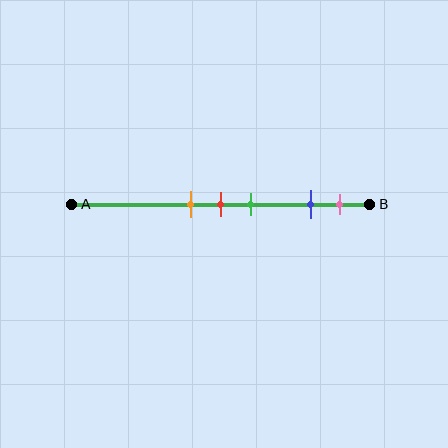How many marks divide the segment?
There are 5 marks dividing the segment.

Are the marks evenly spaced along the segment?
No, the marks are not evenly spaced.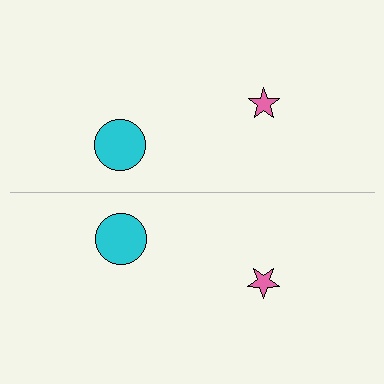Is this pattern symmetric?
Yes, this pattern has bilateral (reflection) symmetry.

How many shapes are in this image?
There are 4 shapes in this image.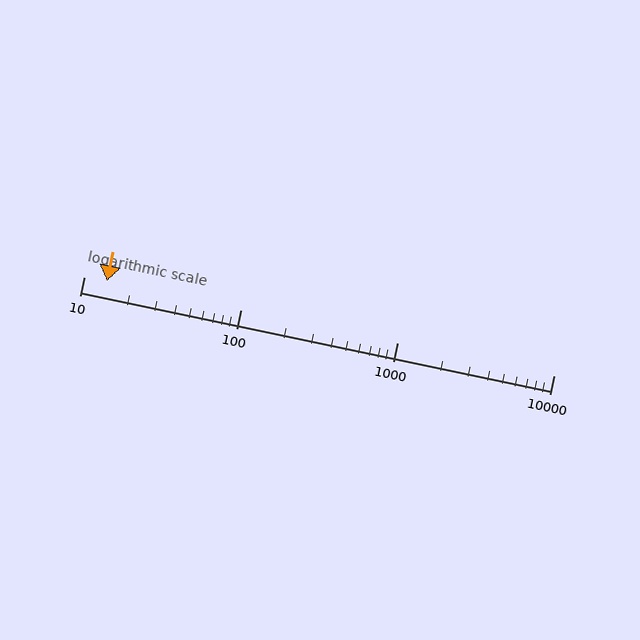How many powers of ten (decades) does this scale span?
The scale spans 3 decades, from 10 to 10000.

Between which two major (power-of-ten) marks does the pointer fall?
The pointer is between 10 and 100.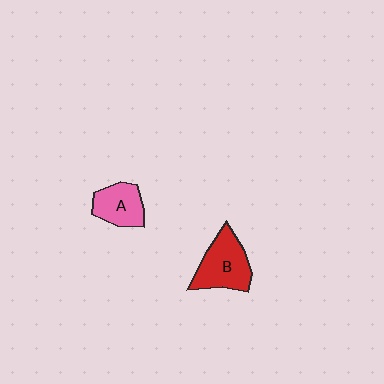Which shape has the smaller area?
Shape A (pink).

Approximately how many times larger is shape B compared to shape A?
Approximately 1.4 times.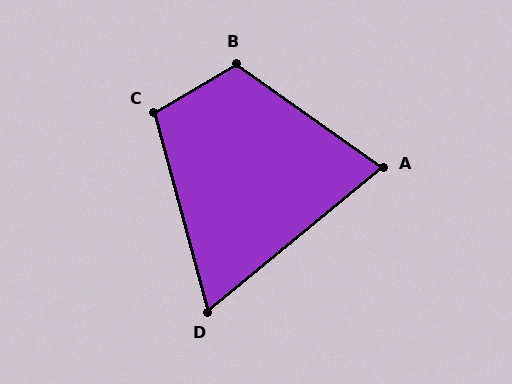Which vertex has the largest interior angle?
B, at approximately 114 degrees.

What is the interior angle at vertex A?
Approximately 75 degrees (acute).